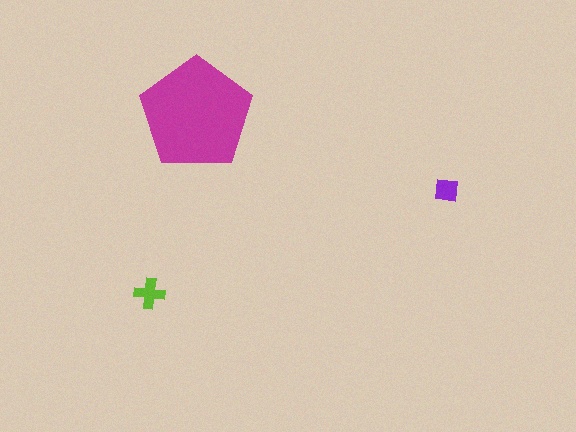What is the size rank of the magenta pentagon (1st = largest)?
1st.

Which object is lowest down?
The lime cross is bottommost.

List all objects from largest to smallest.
The magenta pentagon, the lime cross, the purple square.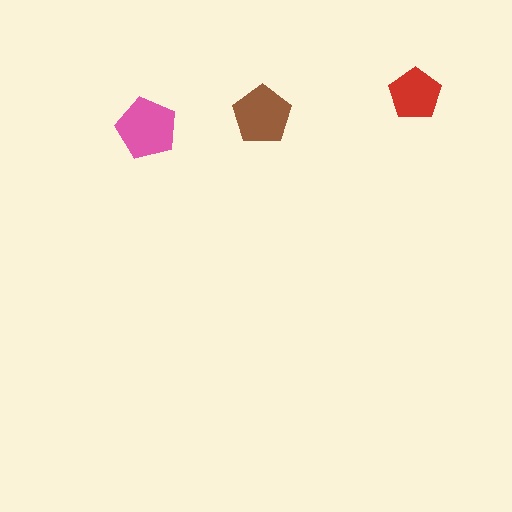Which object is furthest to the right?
The red pentagon is rightmost.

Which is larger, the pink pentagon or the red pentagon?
The pink one.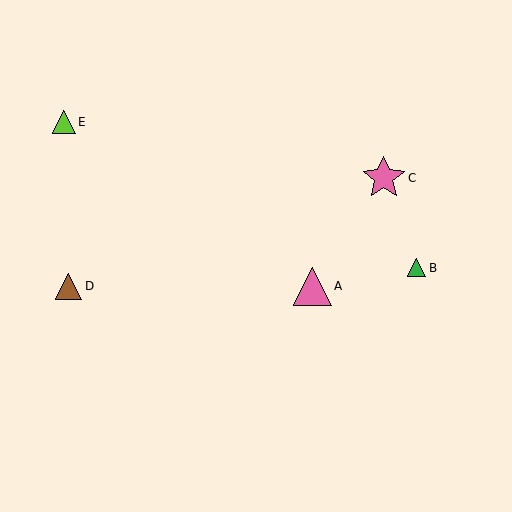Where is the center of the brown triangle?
The center of the brown triangle is at (69, 286).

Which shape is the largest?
The pink star (labeled C) is the largest.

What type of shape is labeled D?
Shape D is a brown triangle.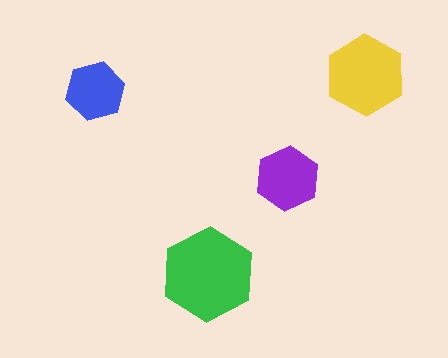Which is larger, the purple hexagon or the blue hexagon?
The purple one.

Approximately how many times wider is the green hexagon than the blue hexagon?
About 1.5 times wider.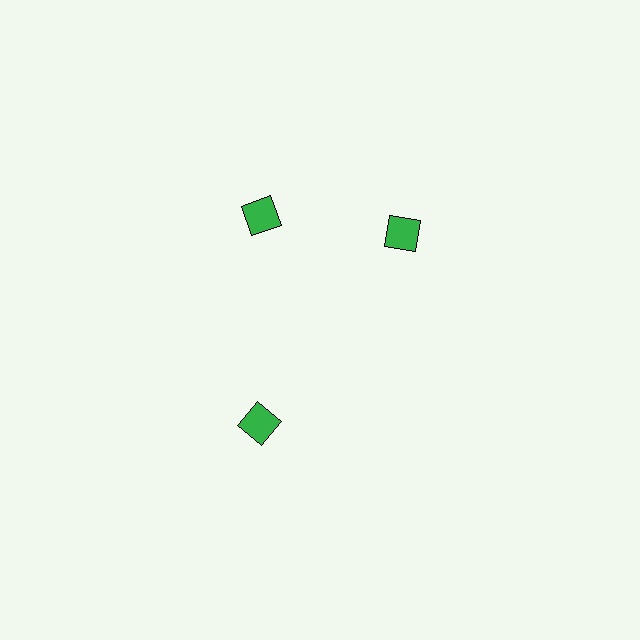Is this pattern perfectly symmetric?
No. The 3 green diamonds are arranged in a ring, but one element near the 3 o'clock position is rotated out of alignment along the ring, breaking the 3-fold rotational symmetry.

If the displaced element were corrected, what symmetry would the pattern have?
It would have 3-fold rotational symmetry — the pattern would map onto itself every 120 degrees.